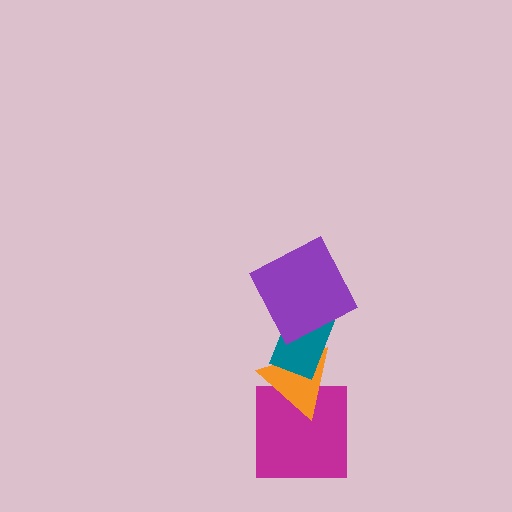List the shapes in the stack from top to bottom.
From top to bottom: the purple square, the teal rectangle, the orange triangle, the magenta square.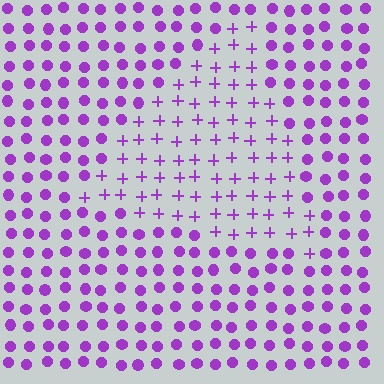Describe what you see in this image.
The image is filled with small purple elements arranged in a uniform grid. A triangle-shaped region contains plus signs, while the surrounding area contains circles. The boundary is defined purely by the change in element shape.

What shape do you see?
I see a triangle.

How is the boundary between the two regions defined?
The boundary is defined by a change in element shape: plus signs inside vs. circles outside. All elements share the same color and spacing.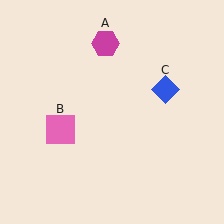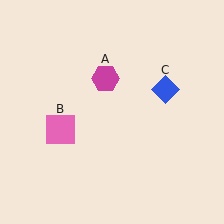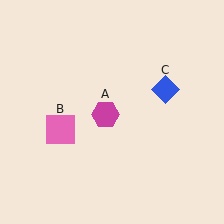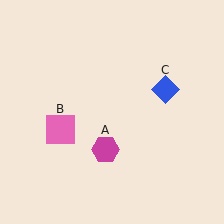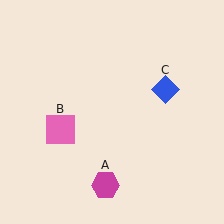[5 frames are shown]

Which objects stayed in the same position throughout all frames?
Pink square (object B) and blue diamond (object C) remained stationary.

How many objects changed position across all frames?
1 object changed position: magenta hexagon (object A).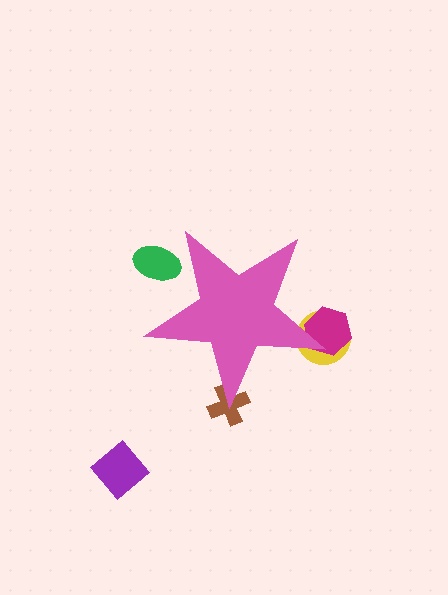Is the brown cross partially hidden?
Yes, the brown cross is partially hidden behind the pink star.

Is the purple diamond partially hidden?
No, the purple diamond is fully visible.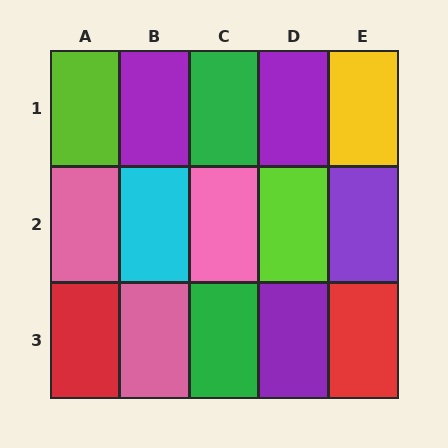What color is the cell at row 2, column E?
Purple.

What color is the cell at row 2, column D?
Lime.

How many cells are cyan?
1 cell is cyan.